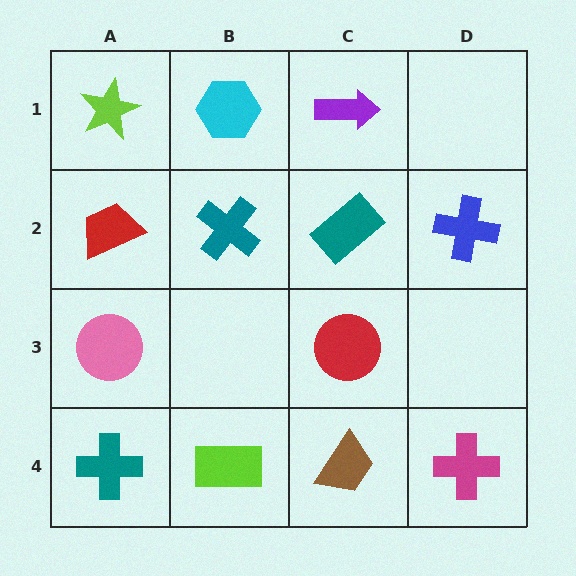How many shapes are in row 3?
2 shapes.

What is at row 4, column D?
A magenta cross.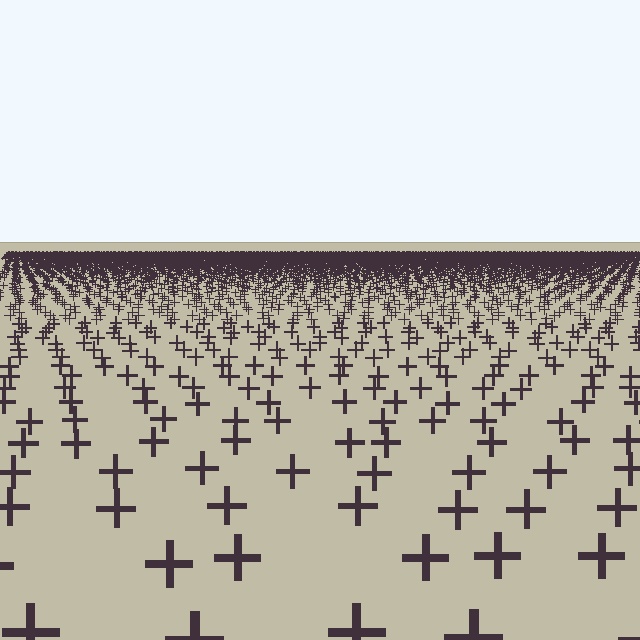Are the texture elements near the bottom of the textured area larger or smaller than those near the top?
Larger. Near the bottom, elements are closer to the viewer and appear at a bigger on-screen size.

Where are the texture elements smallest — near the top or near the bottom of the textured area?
Near the top.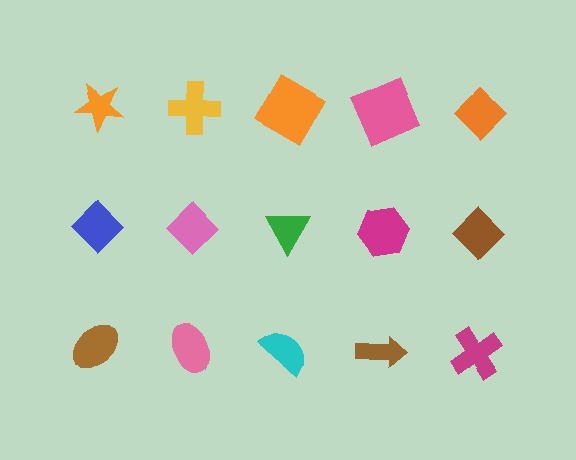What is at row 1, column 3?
An orange diamond.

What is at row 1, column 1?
An orange star.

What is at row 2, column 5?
A brown diamond.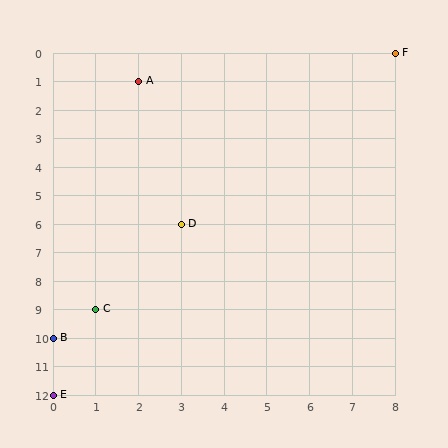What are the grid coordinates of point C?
Point C is at grid coordinates (1, 9).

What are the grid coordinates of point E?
Point E is at grid coordinates (0, 12).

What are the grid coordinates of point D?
Point D is at grid coordinates (3, 6).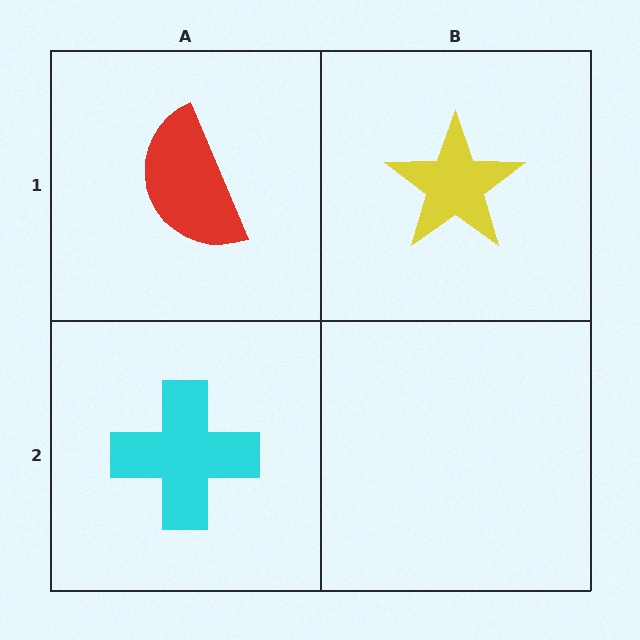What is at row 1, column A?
A red semicircle.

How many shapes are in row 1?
2 shapes.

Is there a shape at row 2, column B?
No, that cell is empty.